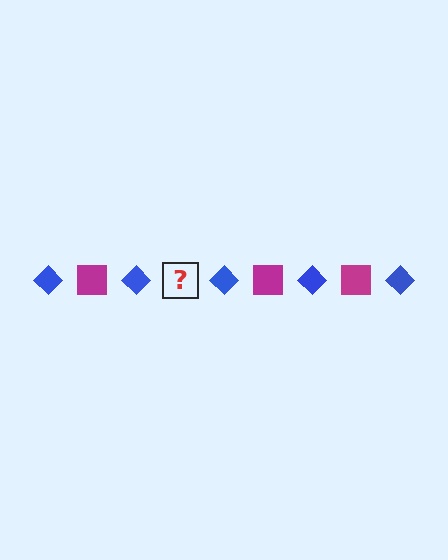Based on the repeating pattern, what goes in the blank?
The blank should be a magenta square.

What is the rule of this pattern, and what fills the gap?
The rule is that the pattern alternates between blue diamond and magenta square. The gap should be filled with a magenta square.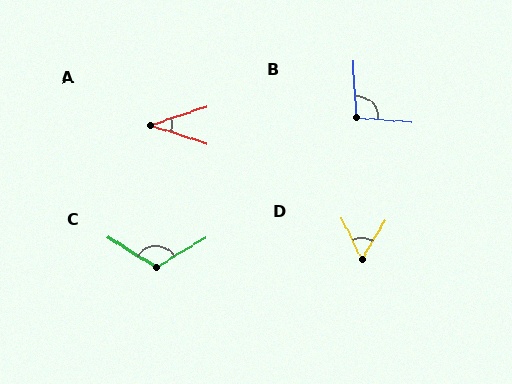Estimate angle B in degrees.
Approximately 97 degrees.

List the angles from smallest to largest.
A (36°), D (57°), B (97°), C (117°).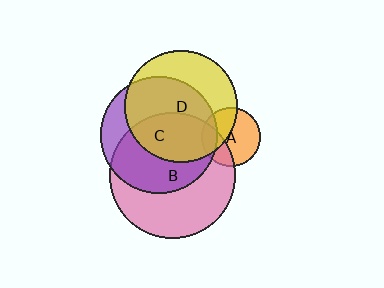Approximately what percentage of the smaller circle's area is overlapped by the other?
Approximately 30%.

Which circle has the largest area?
Circle B (pink).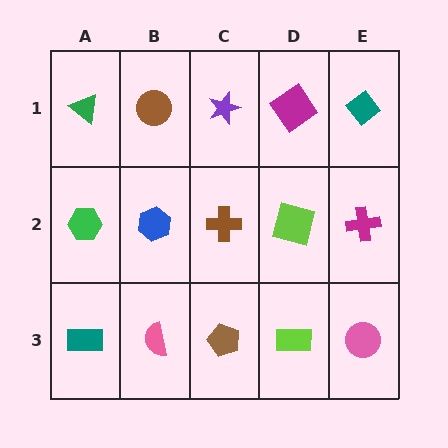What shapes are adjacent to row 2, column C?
A purple star (row 1, column C), a brown pentagon (row 3, column C), a blue hexagon (row 2, column B), a lime square (row 2, column D).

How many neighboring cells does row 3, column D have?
3.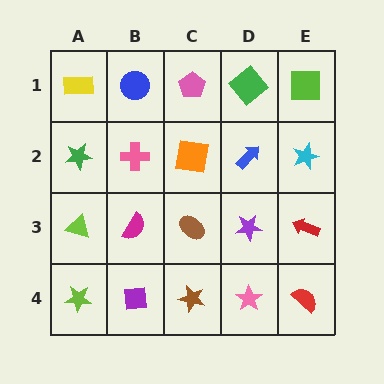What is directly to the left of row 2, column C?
A pink cross.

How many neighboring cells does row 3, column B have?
4.